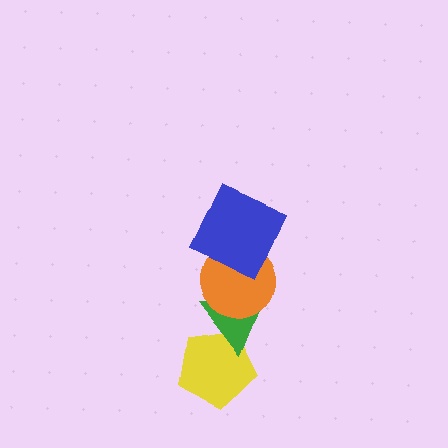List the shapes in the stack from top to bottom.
From top to bottom: the blue square, the orange circle, the green triangle, the yellow pentagon.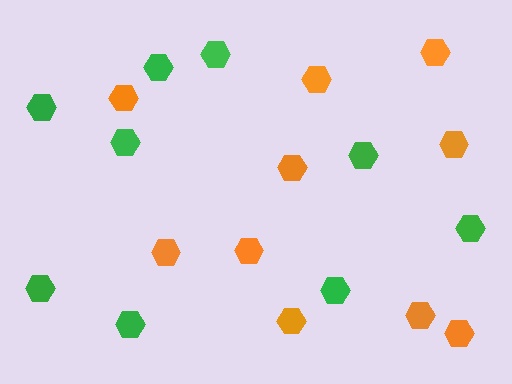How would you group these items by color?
There are 2 groups: one group of orange hexagons (10) and one group of green hexagons (9).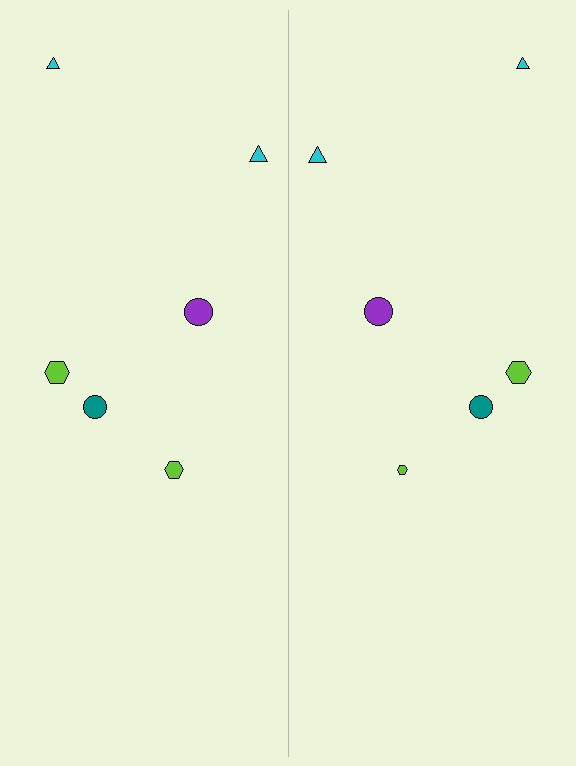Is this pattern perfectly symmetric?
No, the pattern is not perfectly symmetric. The lime hexagon on the right side has a different size than its mirror counterpart.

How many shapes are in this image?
There are 12 shapes in this image.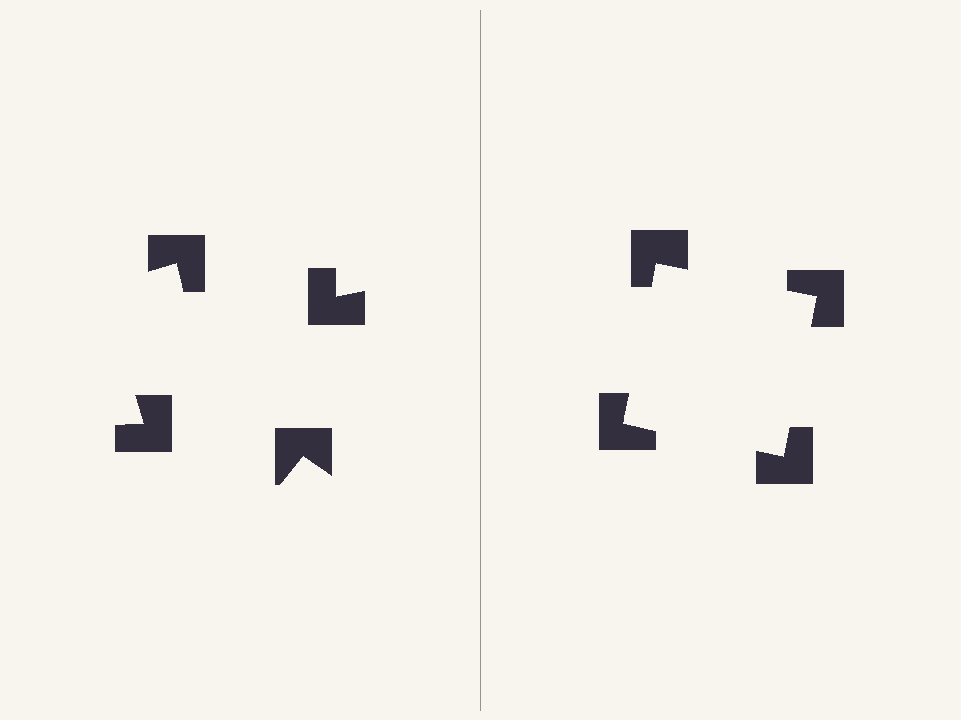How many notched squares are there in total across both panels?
8 — 4 on each side.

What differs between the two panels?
The notched squares are positioned identically on both sides; only the wedge orientations differ. On the right they align to a square; on the left they are misaligned.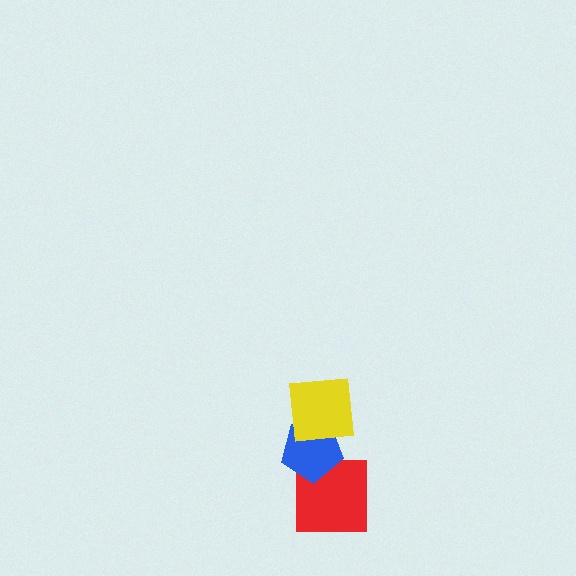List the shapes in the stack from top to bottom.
From top to bottom: the yellow square, the blue pentagon, the red square.